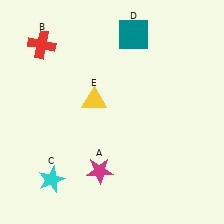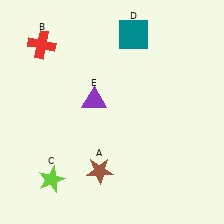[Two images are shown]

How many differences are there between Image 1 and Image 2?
There are 3 differences between the two images.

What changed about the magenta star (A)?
In Image 1, A is magenta. In Image 2, it changed to brown.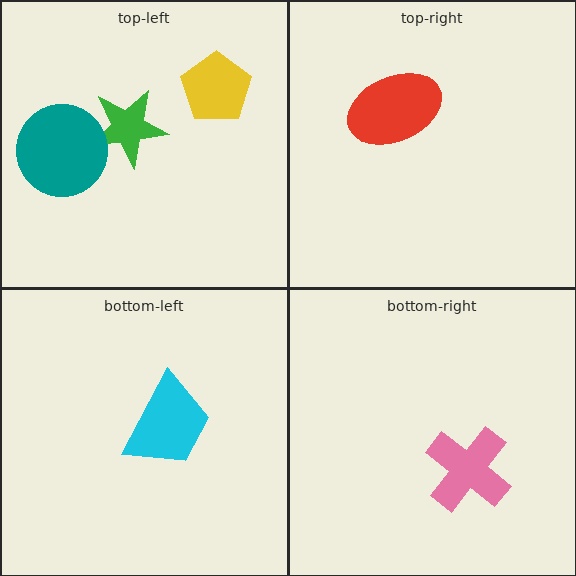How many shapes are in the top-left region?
3.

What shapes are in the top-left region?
The green star, the yellow pentagon, the teal circle.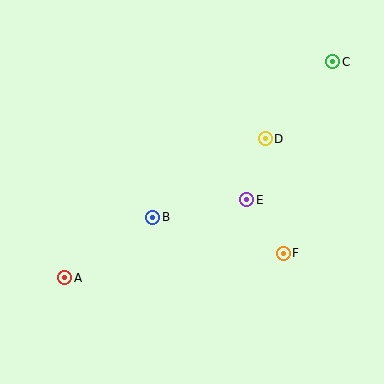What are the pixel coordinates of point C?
Point C is at (333, 62).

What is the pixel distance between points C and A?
The distance between C and A is 344 pixels.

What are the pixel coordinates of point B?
Point B is at (153, 217).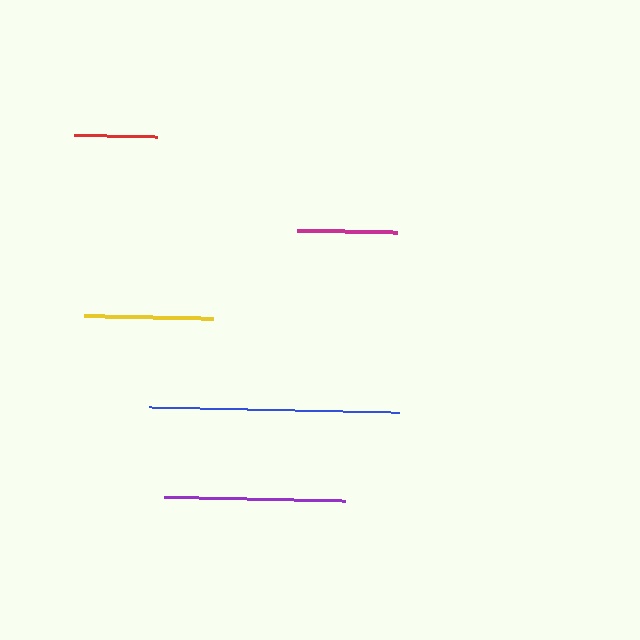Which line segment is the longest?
The blue line is the longest at approximately 251 pixels.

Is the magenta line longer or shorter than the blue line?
The blue line is longer than the magenta line.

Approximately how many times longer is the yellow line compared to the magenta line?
The yellow line is approximately 1.3 times the length of the magenta line.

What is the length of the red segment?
The red segment is approximately 83 pixels long.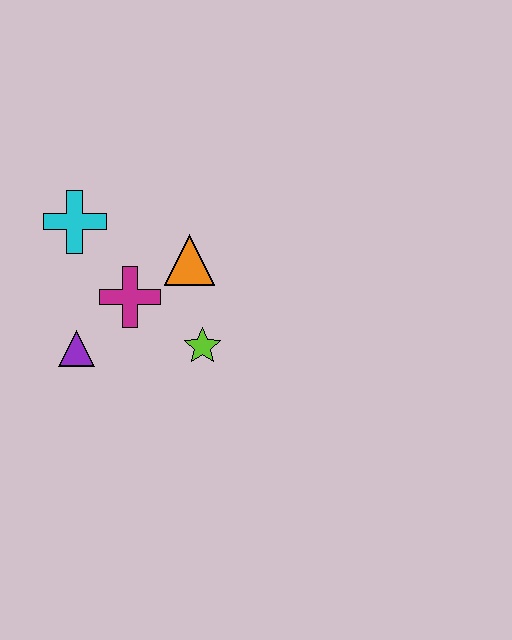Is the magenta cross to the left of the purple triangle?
No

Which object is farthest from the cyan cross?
The lime star is farthest from the cyan cross.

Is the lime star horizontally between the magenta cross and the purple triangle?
No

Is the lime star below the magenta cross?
Yes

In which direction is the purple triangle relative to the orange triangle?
The purple triangle is to the left of the orange triangle.